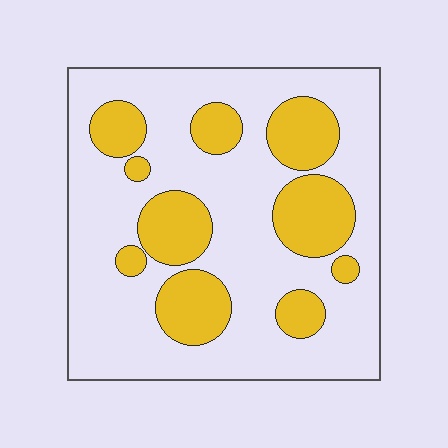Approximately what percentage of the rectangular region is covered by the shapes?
Approximately 30%.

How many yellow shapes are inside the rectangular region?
10.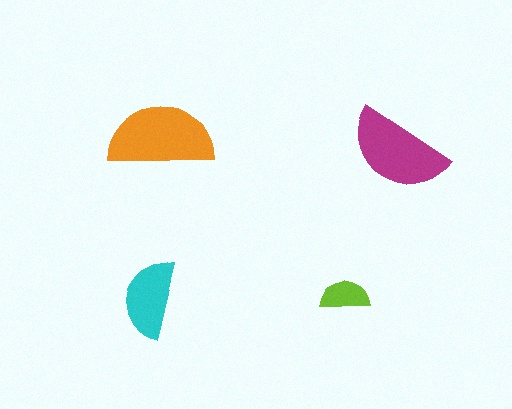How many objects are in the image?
There are 4 objects in the image.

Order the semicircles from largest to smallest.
the orange one, the magenta one, the cyan one, the lime one.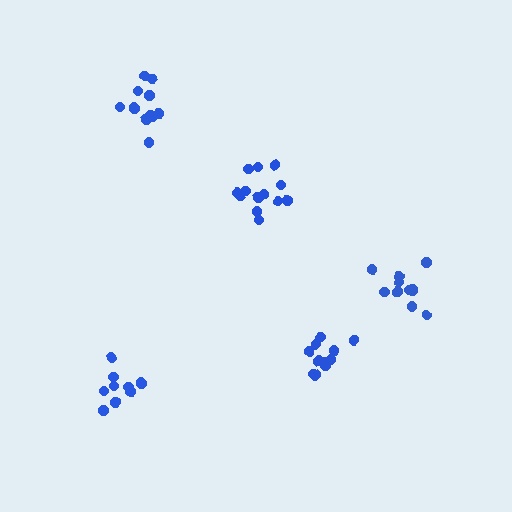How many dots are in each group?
Group 1: 11 dots, Group 2: 12 dots, Group 3: 10 dots, Group 4: 13 dots, Group 5: 11 dots (57 total).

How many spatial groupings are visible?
There are 5 spatial groupings.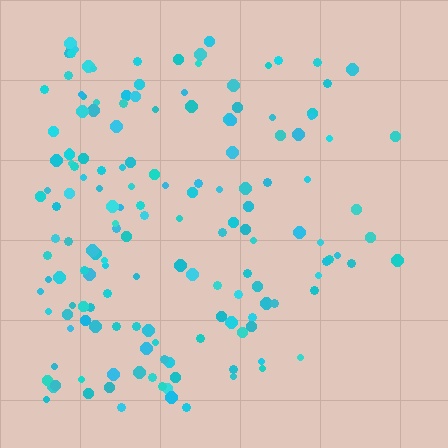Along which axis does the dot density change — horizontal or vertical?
Horizontal.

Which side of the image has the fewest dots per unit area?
The right.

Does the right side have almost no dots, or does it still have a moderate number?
Still a moderate number, just noticeably fewer than the left.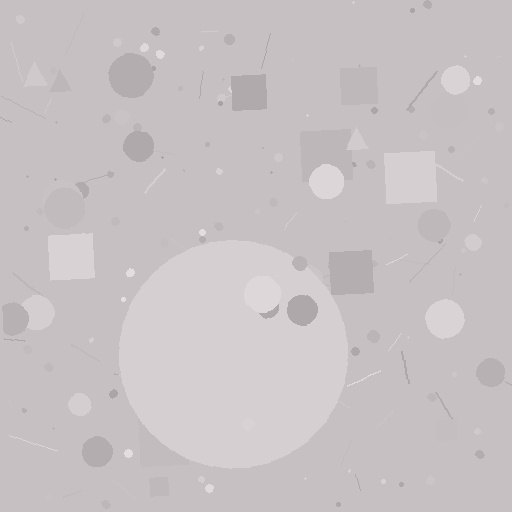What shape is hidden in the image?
A circle is hidden in the image.